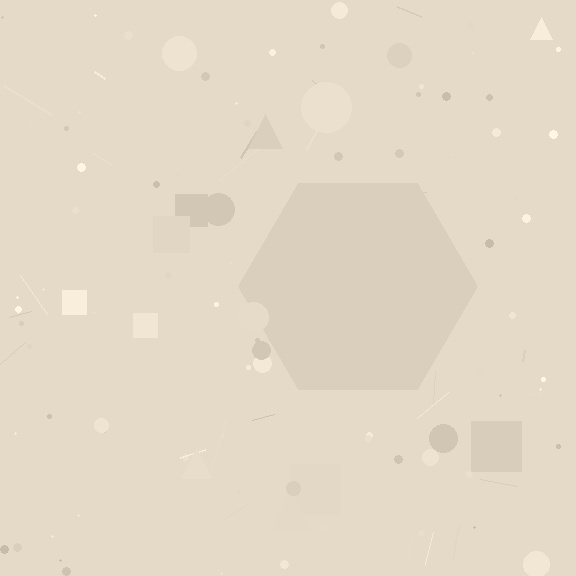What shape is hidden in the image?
A hexagon is hidden in the image.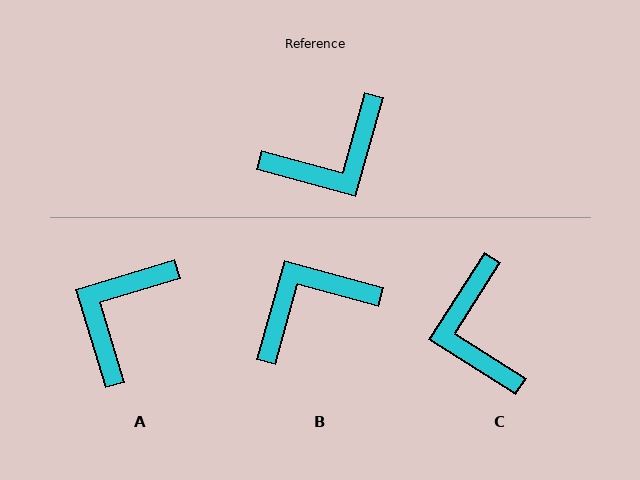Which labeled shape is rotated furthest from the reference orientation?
B, about 180 degrees away.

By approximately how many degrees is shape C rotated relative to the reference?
Approximately 107 degrees clockwise.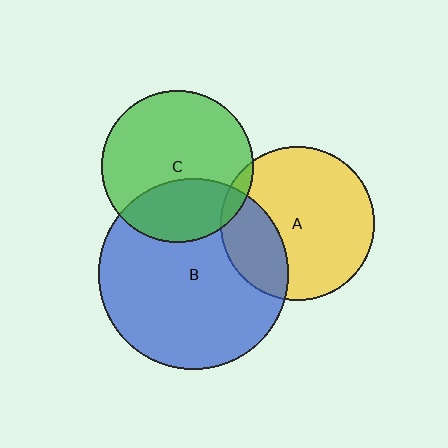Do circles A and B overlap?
Yes.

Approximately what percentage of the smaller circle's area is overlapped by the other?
Approximately 25%.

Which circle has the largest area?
Circle B (blue).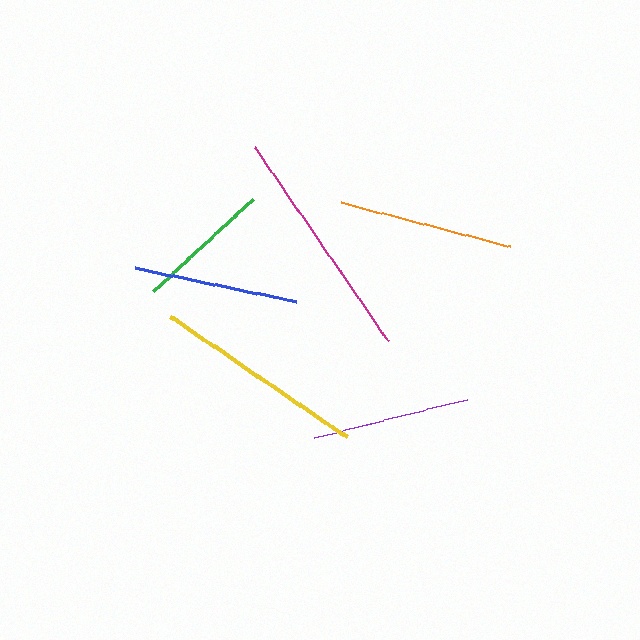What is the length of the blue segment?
The blue segment is approximately 164 pixels long.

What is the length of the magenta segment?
The magenta segment is approximately 236 pixels long.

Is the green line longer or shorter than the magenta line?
The magenta line is longer than the green line.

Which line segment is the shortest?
The green line is the shortest at approximately 136 pixels.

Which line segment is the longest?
The magenta line is the longest at approximately 236 pixels.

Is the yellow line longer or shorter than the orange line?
The yellow line is longer than the orange line.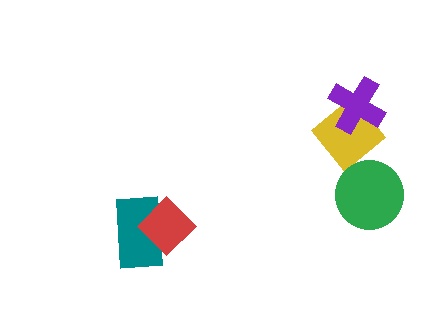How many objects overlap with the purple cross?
1 object overlaps with the purple cross.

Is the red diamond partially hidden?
No, no other shape covers it.